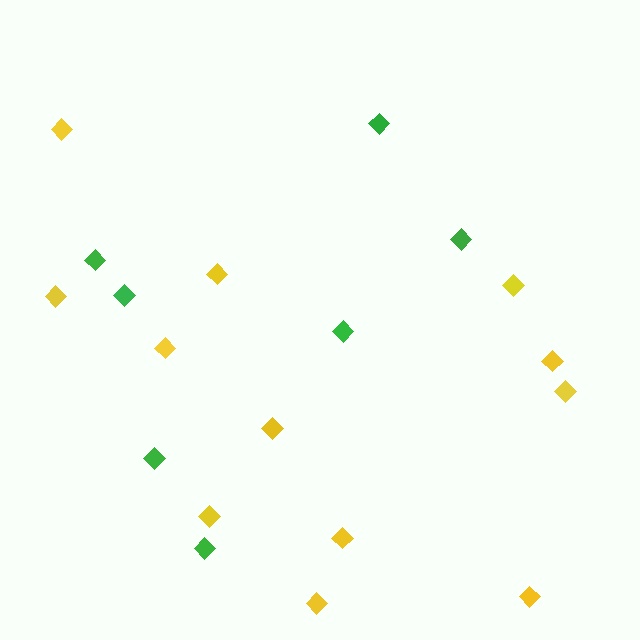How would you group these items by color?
There are 2 groups: one group of yellow diamonds (12) and one group of green diamonds (7).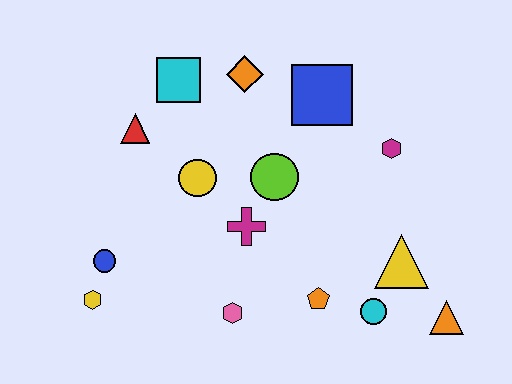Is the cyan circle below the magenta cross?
Yes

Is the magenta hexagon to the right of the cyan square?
Yes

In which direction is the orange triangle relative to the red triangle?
The orange triangle is to the right of the red triangle.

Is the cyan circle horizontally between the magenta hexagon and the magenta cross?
Yes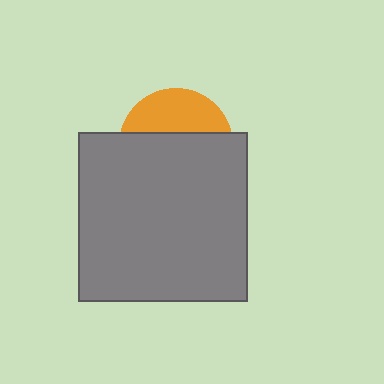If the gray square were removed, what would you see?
You would see the complete orange circle.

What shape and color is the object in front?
The object in front is a gray square.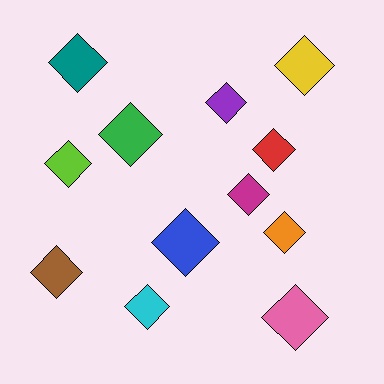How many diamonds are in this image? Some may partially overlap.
There are 12 diamonds.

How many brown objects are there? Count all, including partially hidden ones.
There is 1 brown object.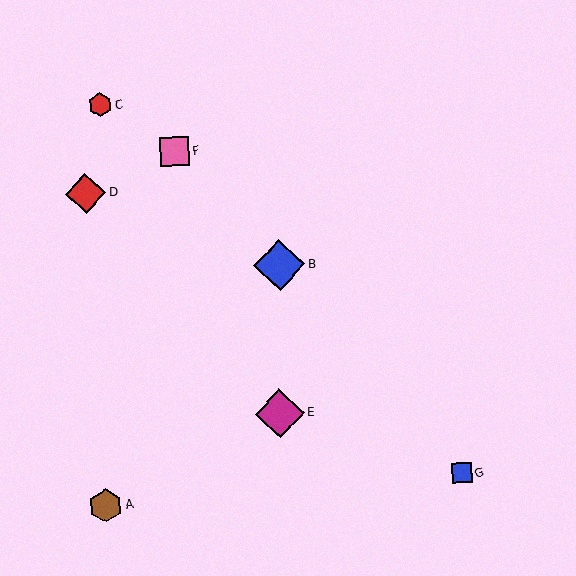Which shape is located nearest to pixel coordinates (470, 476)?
The blue square (labeled G) at (462, 473) is nearest to that location.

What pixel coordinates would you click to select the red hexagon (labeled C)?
Click at (100, 105) to select the red hexagon C.